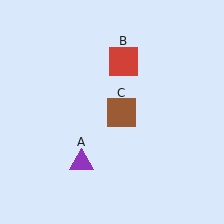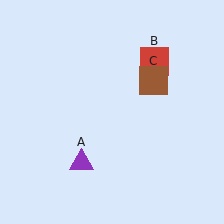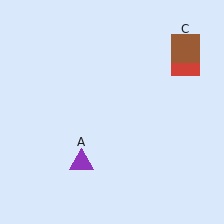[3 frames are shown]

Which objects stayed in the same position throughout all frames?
Purple triangle (object A) remained stationary.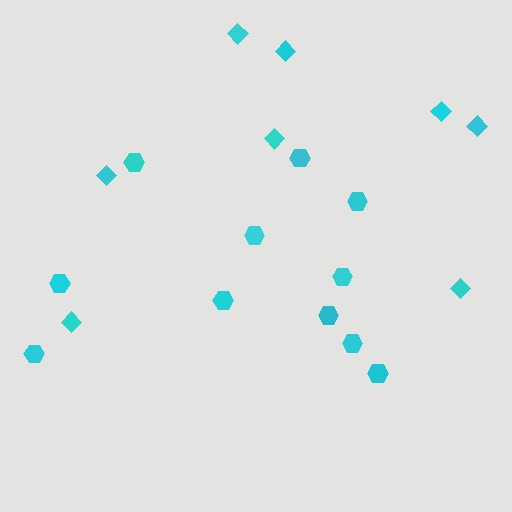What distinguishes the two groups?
There are 2 groups: one group of hexagons (11) and one group of diamonds (8).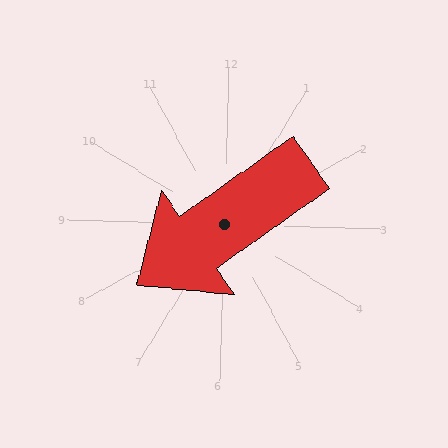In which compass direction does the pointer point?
Southwest.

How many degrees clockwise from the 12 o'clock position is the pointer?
Approximately 233 degrees.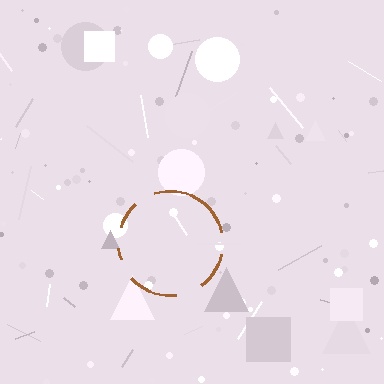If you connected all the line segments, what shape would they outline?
They would outline a circle.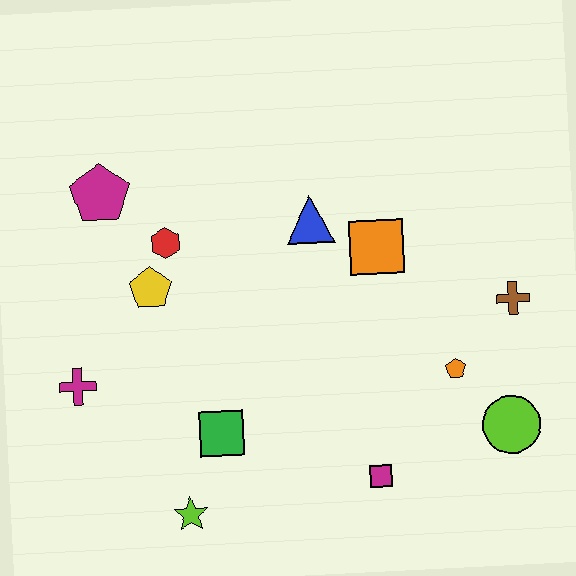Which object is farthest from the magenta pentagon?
The lime circle is farthest from the magenta pentagon.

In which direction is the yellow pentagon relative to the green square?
The yellow pentagon is above the green square.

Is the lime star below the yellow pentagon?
Yes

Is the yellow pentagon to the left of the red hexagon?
Yes